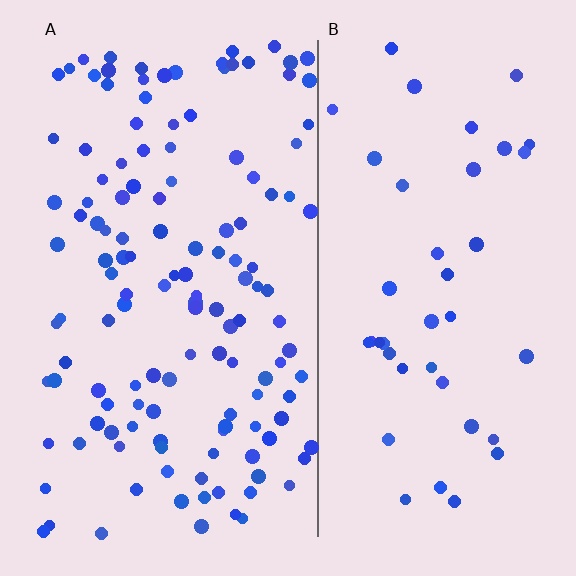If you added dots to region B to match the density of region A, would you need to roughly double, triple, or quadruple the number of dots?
Approximately triple.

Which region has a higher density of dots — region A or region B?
A (the left).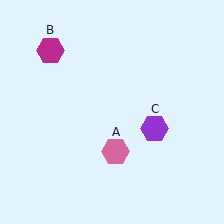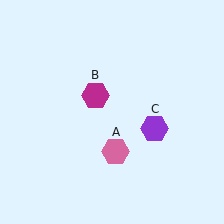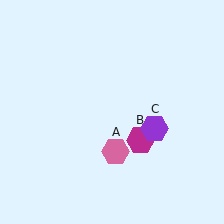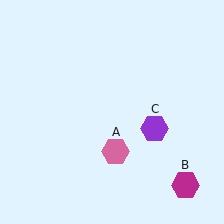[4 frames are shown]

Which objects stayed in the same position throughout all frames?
Pink hexagon (object A) and purple hexagon (object C) remained stationary.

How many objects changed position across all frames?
1 object changed position: magenta hexagon (object B).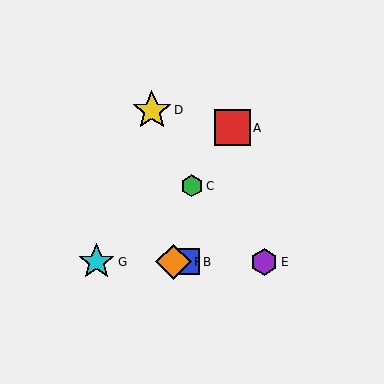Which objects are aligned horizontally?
Objects B, E, F, G are aligned horizontally.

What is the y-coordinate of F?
Object F is at y≈262.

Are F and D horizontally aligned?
No, F is at y≈262 and D is at y≈110.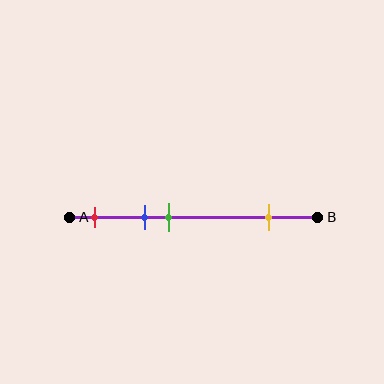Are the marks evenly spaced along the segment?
No, the marks are not evenly spaced.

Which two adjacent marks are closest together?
The blue and green marks are the closest adjacent pair.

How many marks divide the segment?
There are 4 marks dividing the segment.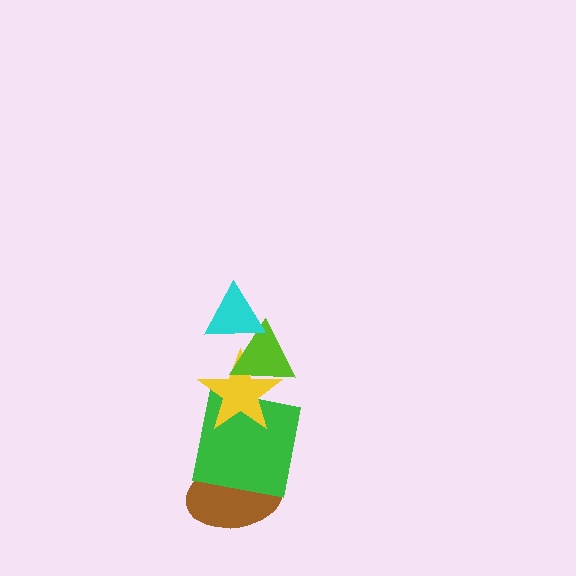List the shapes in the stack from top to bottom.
From top to bottom: the cyan triangle, the lime triangle, the yellow star, the green square, the brown ellipse.